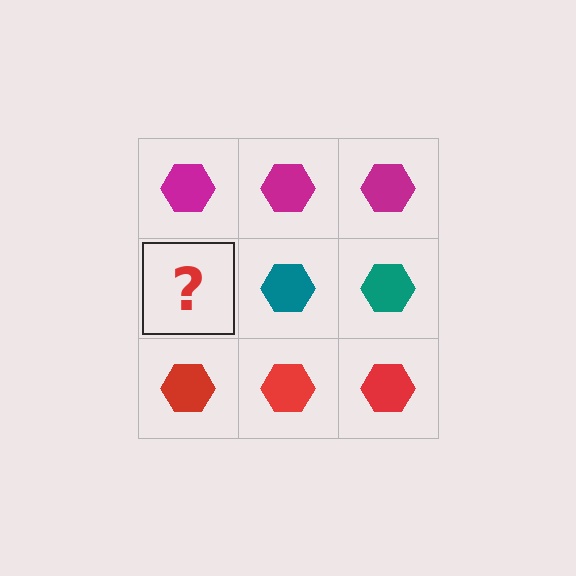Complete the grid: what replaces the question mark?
The question mark should be replaced with a teal hexagon.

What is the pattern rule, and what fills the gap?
The rule is that each row has a consistent color. The gap should be filled with a teal hexagon.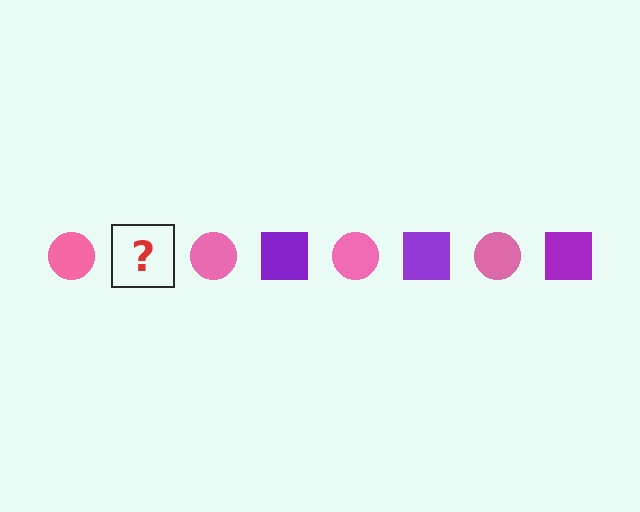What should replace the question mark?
The question mark should be replaced with a purple square.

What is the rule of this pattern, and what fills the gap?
The rule is that the pattern alternates between pink circle and purple square. The gap should be filled with a purple square.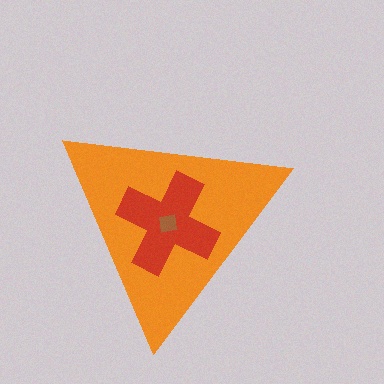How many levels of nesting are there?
3.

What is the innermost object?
The brown square.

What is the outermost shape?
The orange triangle.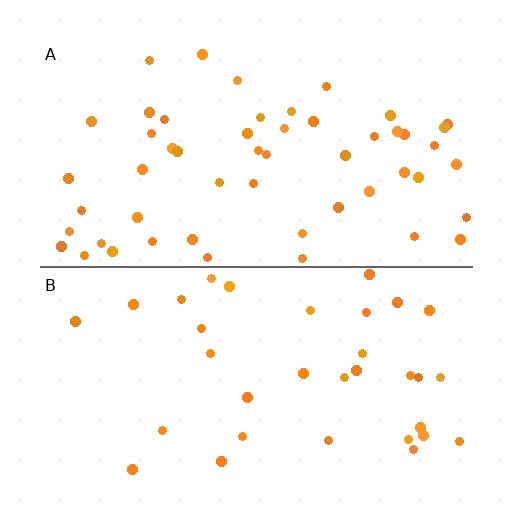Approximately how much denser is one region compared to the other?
Approximately 1.5× — region A over region B.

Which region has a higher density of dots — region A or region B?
A (the top).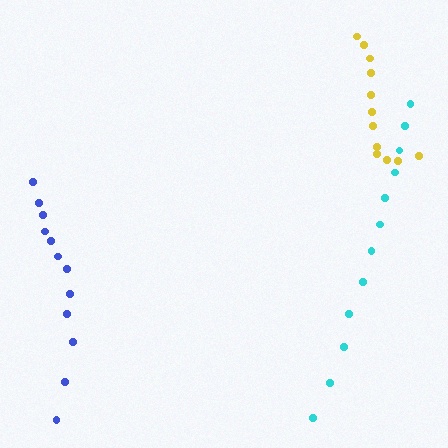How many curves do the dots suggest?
There are 3 distinct paths.